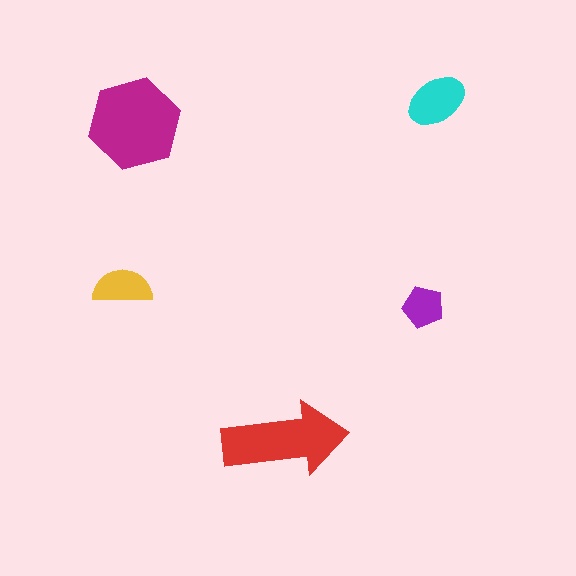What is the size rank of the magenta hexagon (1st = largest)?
1st.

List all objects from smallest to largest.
The purple pentagon, the yellow semicircle, the cyan ellipse, the red arrow, the magenta hexagon.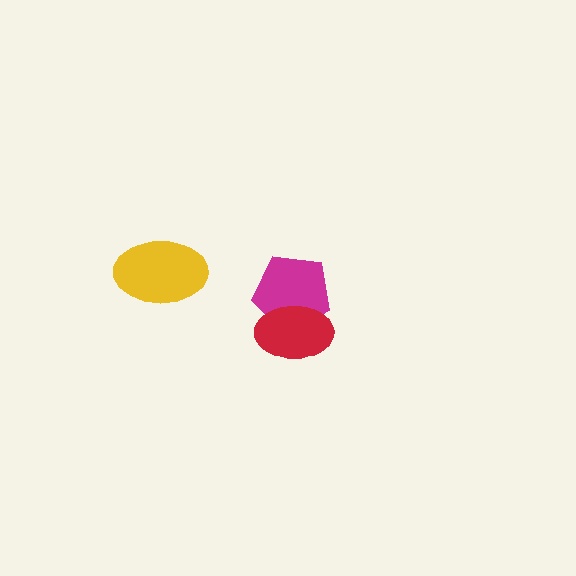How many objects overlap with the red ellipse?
1 object overlaps with the red ellipse.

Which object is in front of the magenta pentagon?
The red ellipse is in front of the magenta pentagon.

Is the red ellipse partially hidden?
No, no other shape covers it.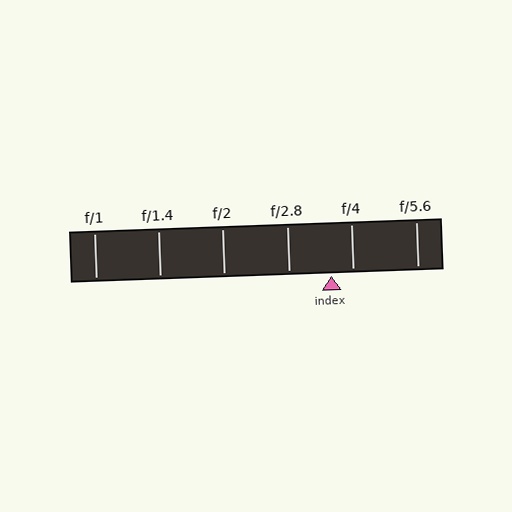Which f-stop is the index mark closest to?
The index mark is closest to f/4.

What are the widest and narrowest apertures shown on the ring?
The widest aperture shown is f/1 and the narrowest is f/5.6.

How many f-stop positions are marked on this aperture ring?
There are 6 f-stop positions marked.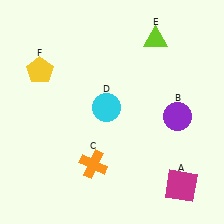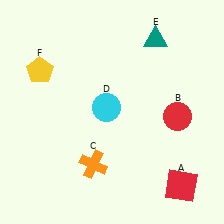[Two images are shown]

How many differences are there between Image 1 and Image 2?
There are 3 differences between the two images.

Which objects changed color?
A changed from magenta to red. B changed from purple to red. E changed from lime to teal.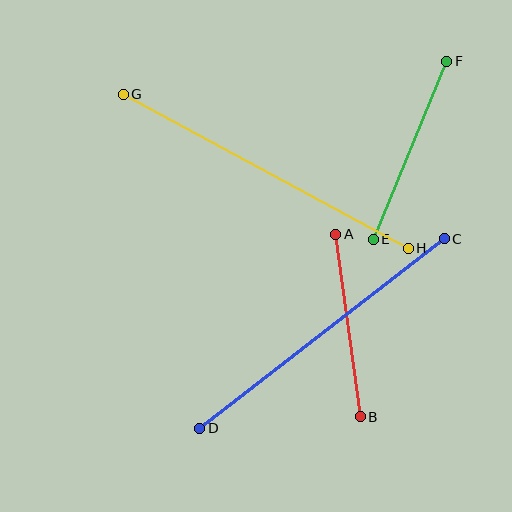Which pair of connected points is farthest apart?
Points G and H are farthest apart.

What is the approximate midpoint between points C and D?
The midpoint is at approximately (322, 333) pixels.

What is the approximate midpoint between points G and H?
The midpoint is at approximately (266, 171) pixels.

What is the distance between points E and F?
The distance is approximately 193 pixels.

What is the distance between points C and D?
The distance is approximately 309 pixels.